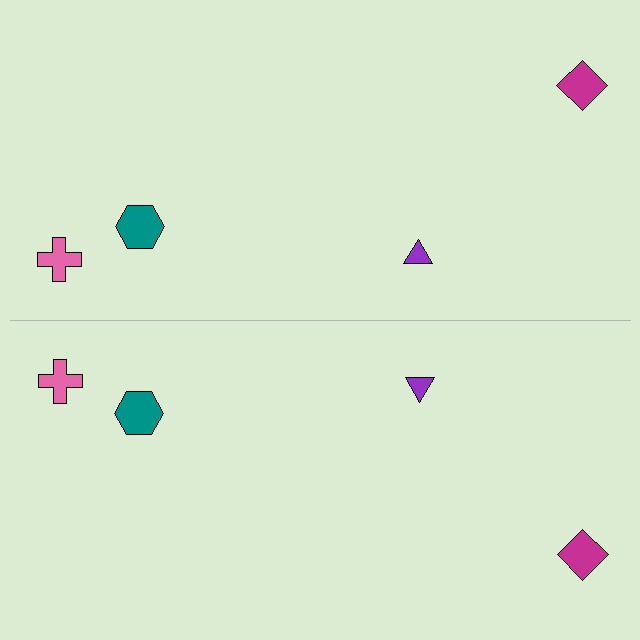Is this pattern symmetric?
Yes, this pattern has bilateral (reflection) symmetry.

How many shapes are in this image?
There are 8 shapes in this image.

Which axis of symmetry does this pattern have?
The pattern has a horizontal axis of symmetry running through the center of the image.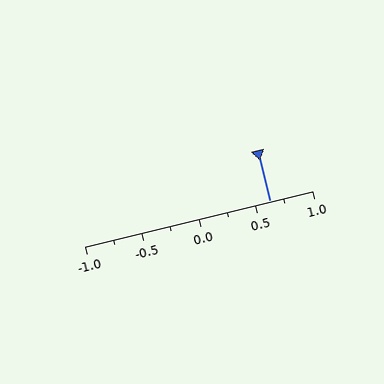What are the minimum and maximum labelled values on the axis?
The axis runs from -1.0 to 1.0.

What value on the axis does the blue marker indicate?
The marker indicates approximately 0.62.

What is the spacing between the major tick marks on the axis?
The major ticks are spaced 0.5 apart.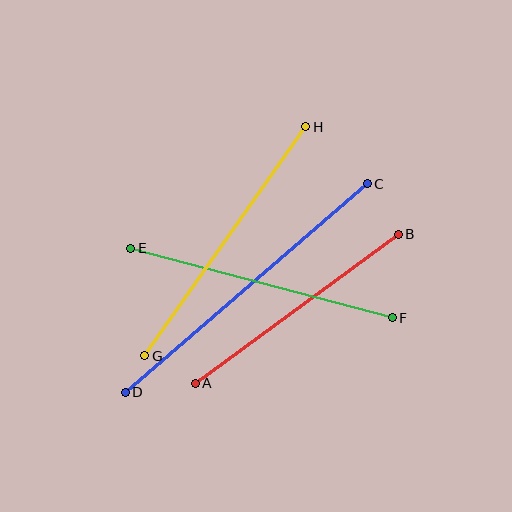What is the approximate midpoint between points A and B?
The midpoint is at approximately (297, 309) pixels.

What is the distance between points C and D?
The distance is approximately 319 pixels.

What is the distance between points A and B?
The distance is approximately 252 pixels.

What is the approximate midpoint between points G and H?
The midpoint is at approximately (225, 241) pixels.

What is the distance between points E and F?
The distance is approximately 271 pixels.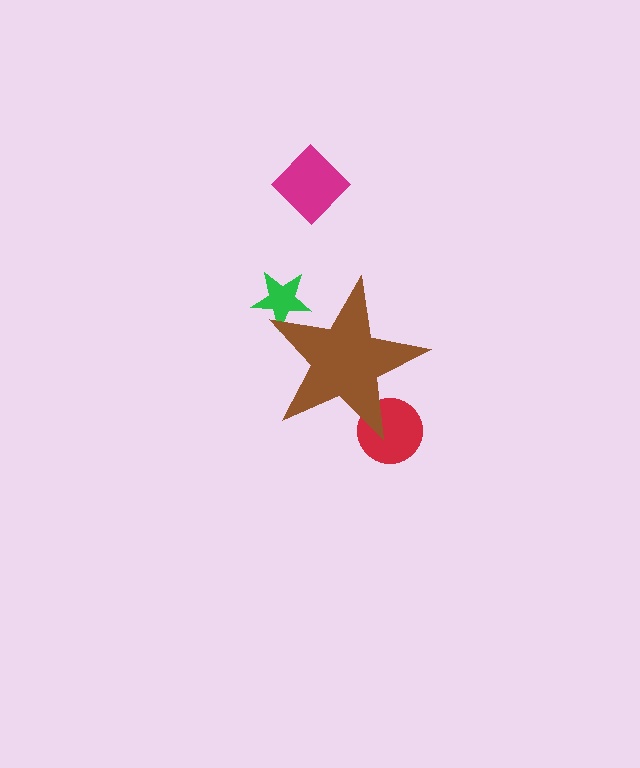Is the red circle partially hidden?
Yes, the red circle is partially hidden behind the brown star.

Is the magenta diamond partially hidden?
No, the magenta diamond is fully visible.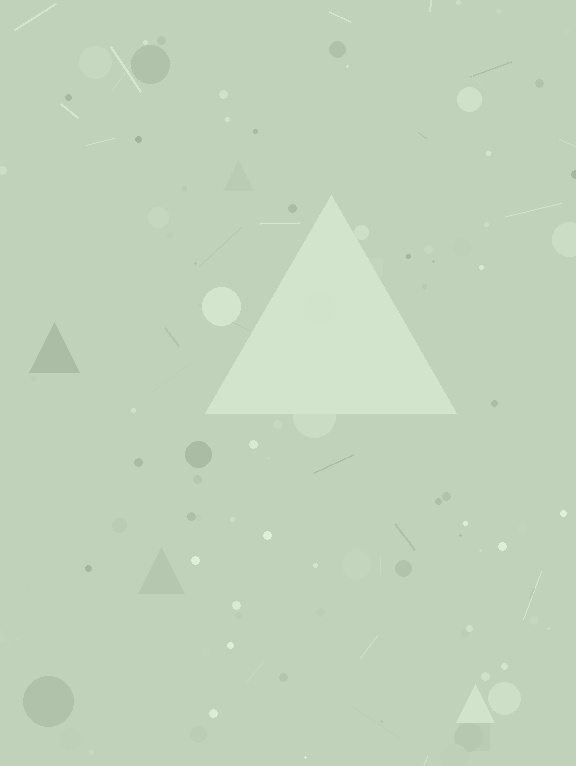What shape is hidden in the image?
A triangle is hidden in the image.